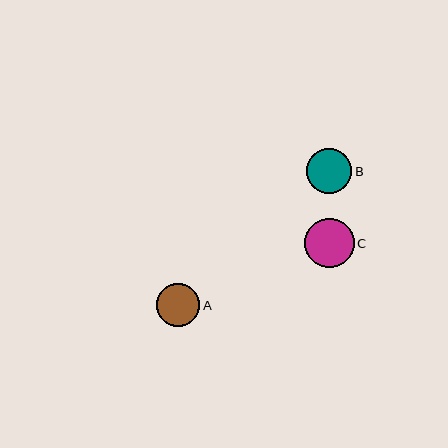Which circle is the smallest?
Circle A is the smallest with a size of approximately 43 pixels.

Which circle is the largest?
Circle C is the largest with a size of approximately 50 pixels.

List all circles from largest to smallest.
From largest to smallest: C, B, A.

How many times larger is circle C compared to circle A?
Circle C is approximately 1.1 times the size of circle A.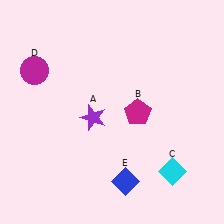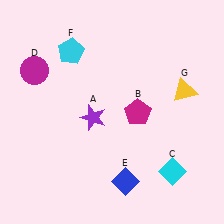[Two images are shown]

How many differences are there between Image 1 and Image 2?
There are 2 differences between the two images.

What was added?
A cyan pentagon (F), a yellow triangle (G) were added in Image 2.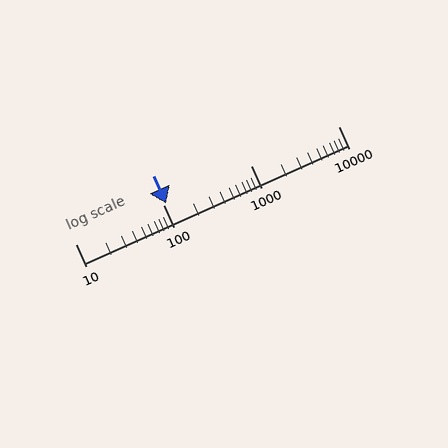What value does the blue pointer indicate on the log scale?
The pointer indicates approximately 110.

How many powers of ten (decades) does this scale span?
The scale spans 3 decades, from 10 to 10000.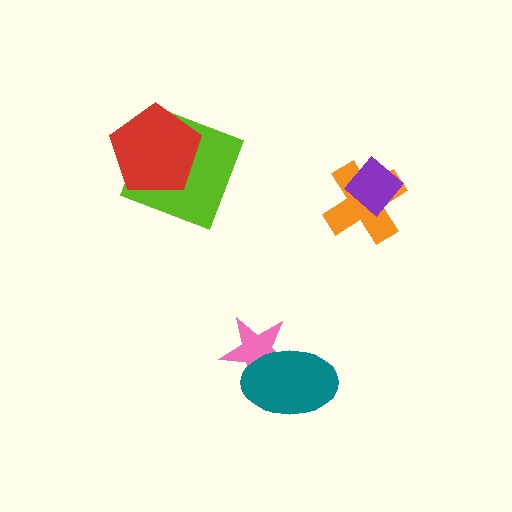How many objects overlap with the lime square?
1 object overlaps with the lime square.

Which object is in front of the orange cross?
The purple diamond is in front of the orange cross.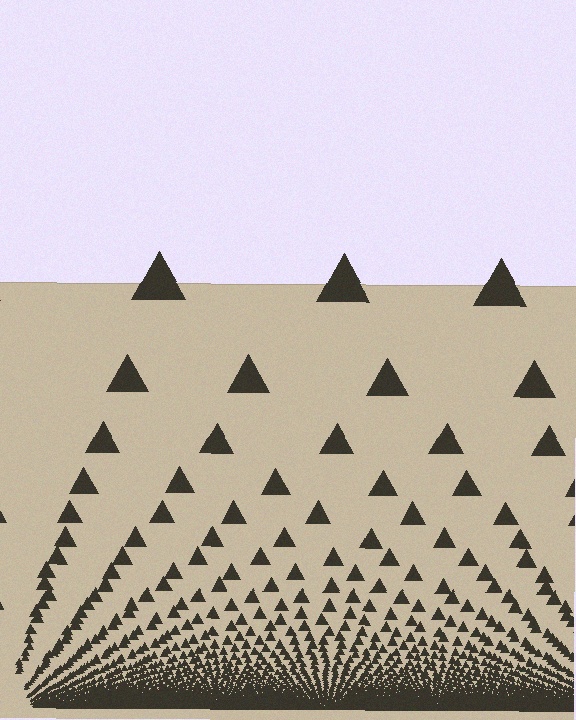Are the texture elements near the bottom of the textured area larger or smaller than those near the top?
Smaller. The gradient is inverted — elements near the bottom are smaller and denser.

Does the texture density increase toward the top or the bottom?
Density increases toward the bottom.